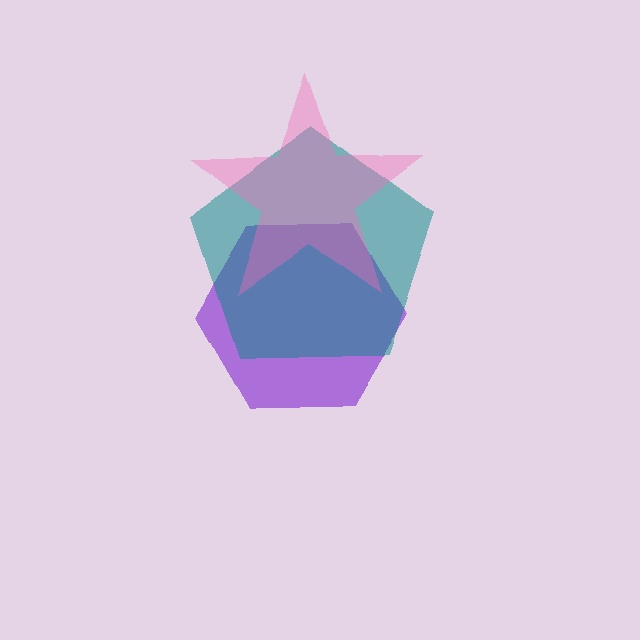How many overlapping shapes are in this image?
There are 3 overlapping shapes in the image.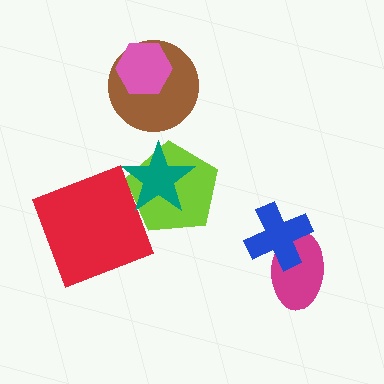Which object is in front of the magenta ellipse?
The blue cross is in front of the magenta ellipse.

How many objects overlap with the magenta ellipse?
1 object overlaps with the magenta ellipse.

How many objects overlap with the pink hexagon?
1 object overlaps with the pink hexagon.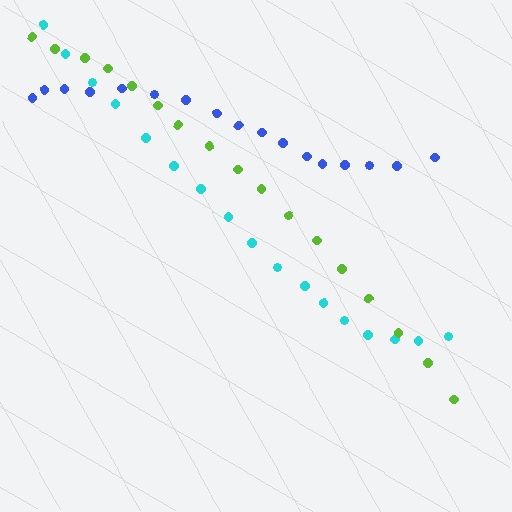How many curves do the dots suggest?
There are 3 distinct paths.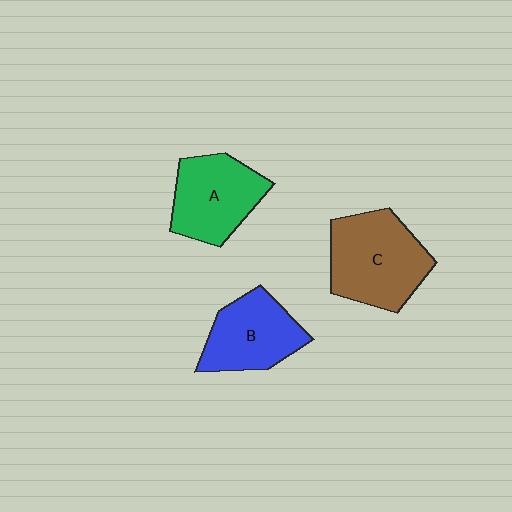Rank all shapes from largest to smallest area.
From largest to smallest: C (brown), A (green), B (blue).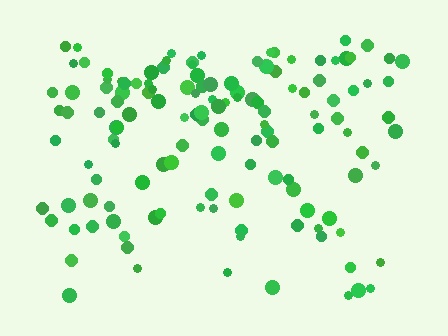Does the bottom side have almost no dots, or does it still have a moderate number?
Still a moderate number, just noticeably fewer than the top.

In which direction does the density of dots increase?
From bottom to top, with the top side densest.